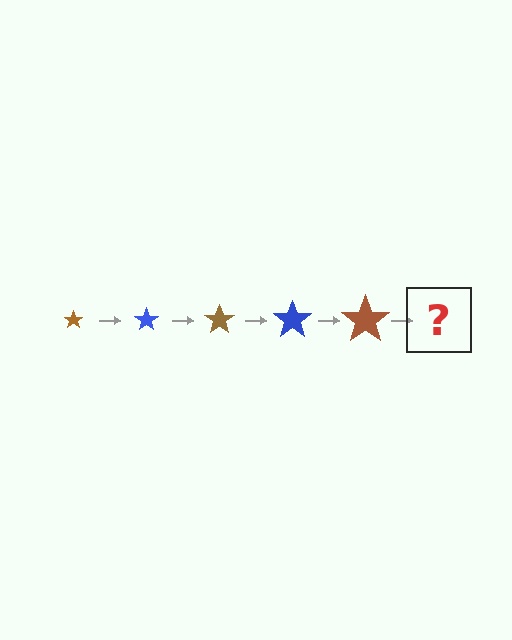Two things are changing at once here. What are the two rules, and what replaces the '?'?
The two rules are that the star grows larger each step and the color cycles through brown and blue. The '?' should be a blue star, larger than the previous one.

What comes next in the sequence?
The next element should be a blue star, larger than the previous one.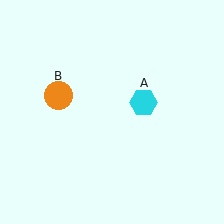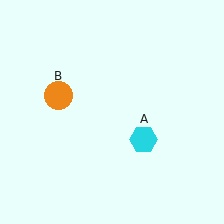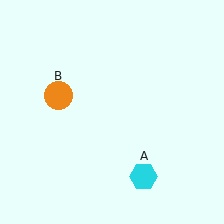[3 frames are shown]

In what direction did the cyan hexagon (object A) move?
The cyan hexagon (object A) moved down.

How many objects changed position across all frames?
1 object changed position: cyan hexagon (object A).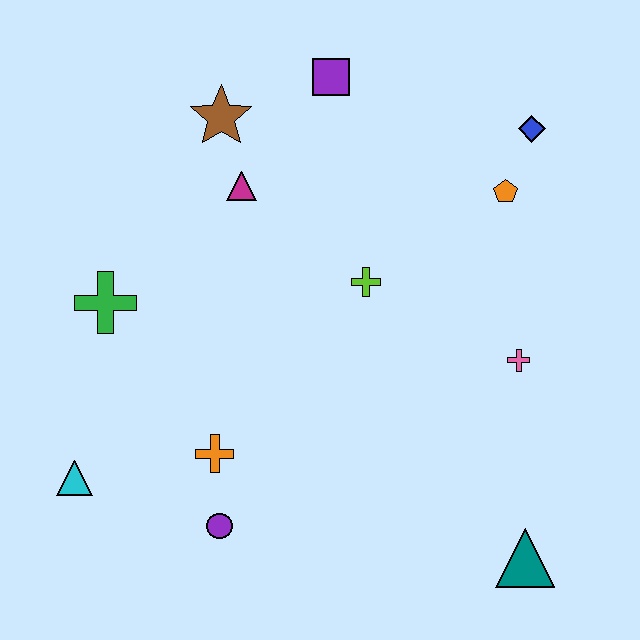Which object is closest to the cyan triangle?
The orange cross is closest to the cyan triangle.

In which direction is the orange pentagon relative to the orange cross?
The orange pentagon is to the right of the orange cross.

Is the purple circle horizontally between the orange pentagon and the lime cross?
No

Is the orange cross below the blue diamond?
Yes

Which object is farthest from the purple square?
The teal triangle is farthest from the purple square.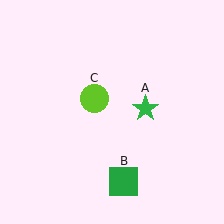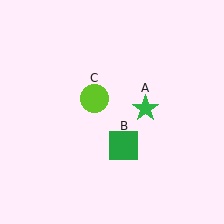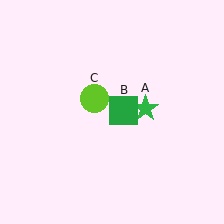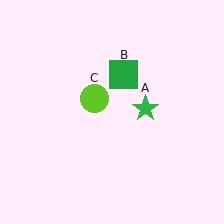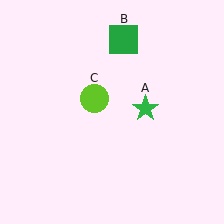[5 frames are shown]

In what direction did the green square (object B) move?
The green square (object B) moved up.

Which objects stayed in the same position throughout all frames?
Green star (object A) and lime circle (object C) remained stationary.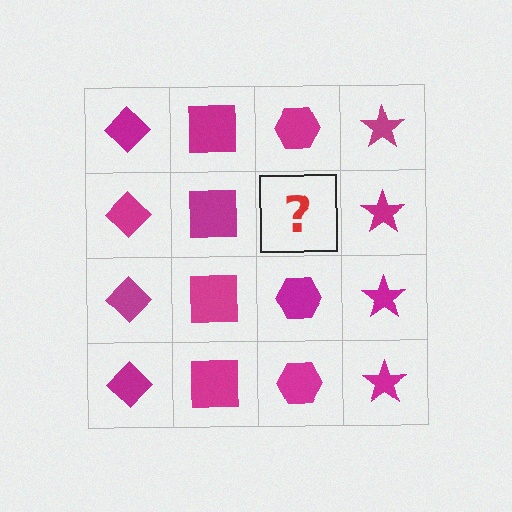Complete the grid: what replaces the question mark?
The question mark should be replaced with a magenta hexagon.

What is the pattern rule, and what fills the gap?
The rule is that each column has a consistent shape. The gap should be filled with a magenta hexagon.